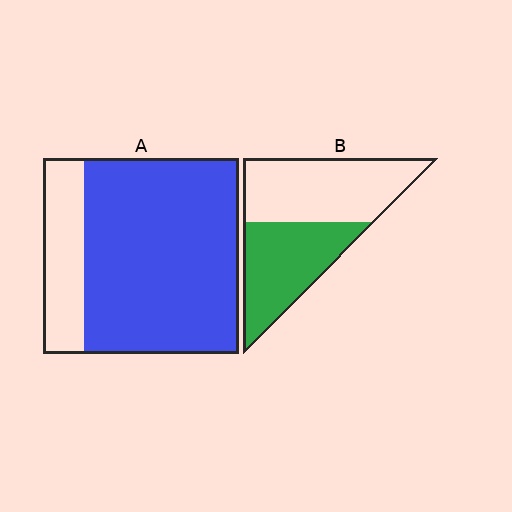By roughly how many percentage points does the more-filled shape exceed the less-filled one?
By roughly 35 percentage points (A over B).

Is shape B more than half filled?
No.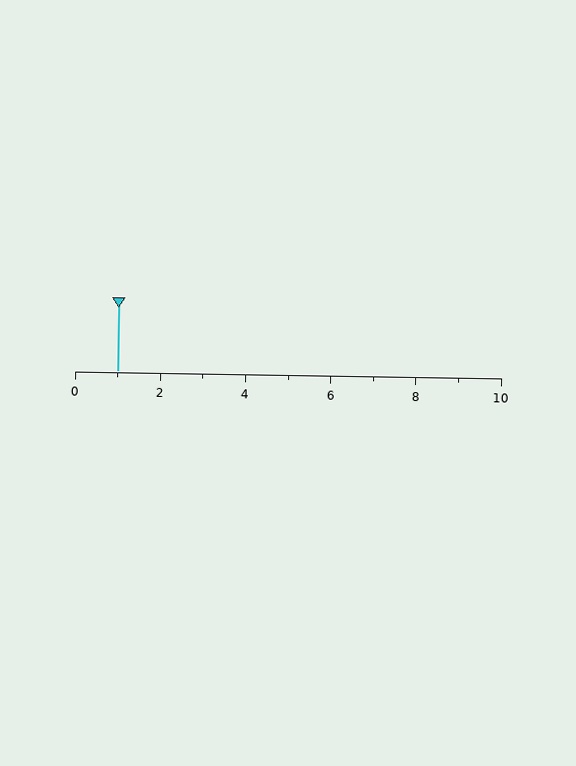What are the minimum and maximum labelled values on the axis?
The axis runs from 0 to 10.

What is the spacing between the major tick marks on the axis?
The major ticks are spaced 2 apart.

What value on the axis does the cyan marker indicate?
The marker indicates approximately 1.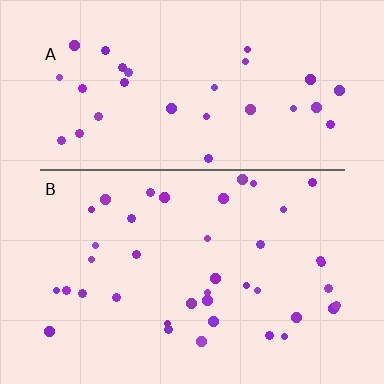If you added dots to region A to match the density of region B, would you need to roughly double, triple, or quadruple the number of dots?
Approximately double.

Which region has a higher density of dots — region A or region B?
B (the bottom).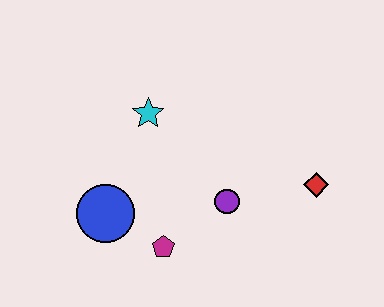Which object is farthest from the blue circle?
The red diamond is farthest from the blue circle.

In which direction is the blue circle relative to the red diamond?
The blue circle is to the left of the red diamond.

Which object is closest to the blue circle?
The magenta pentagon is closest to the blue circle.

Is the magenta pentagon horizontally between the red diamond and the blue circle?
Yes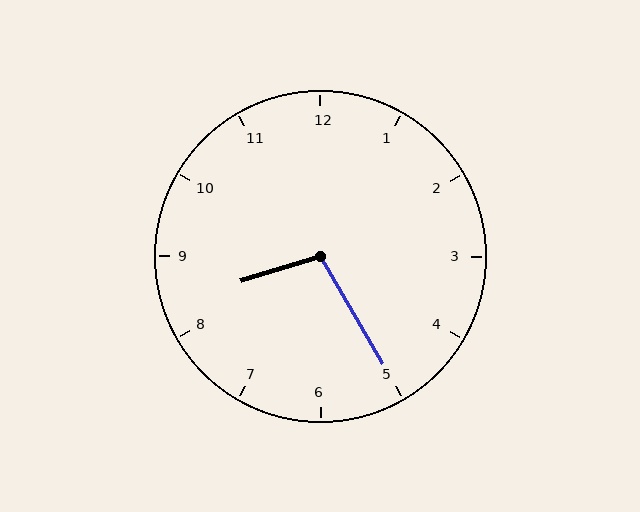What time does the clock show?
8:25.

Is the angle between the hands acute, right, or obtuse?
It is obtuse.